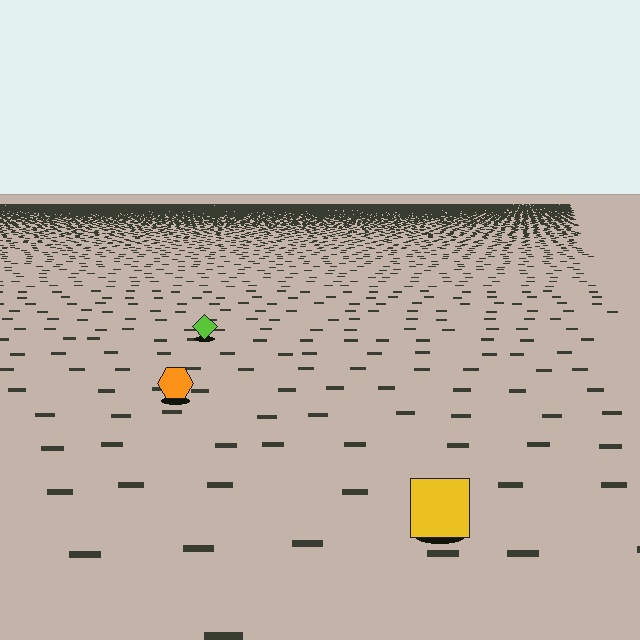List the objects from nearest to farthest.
From nearest to farthest: the yellow square, the orange hexagon, the lime diamond.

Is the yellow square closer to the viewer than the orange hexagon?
Yes. The yellow square is closer — you can tell from the texture gradient: the ground texture is coarser near it.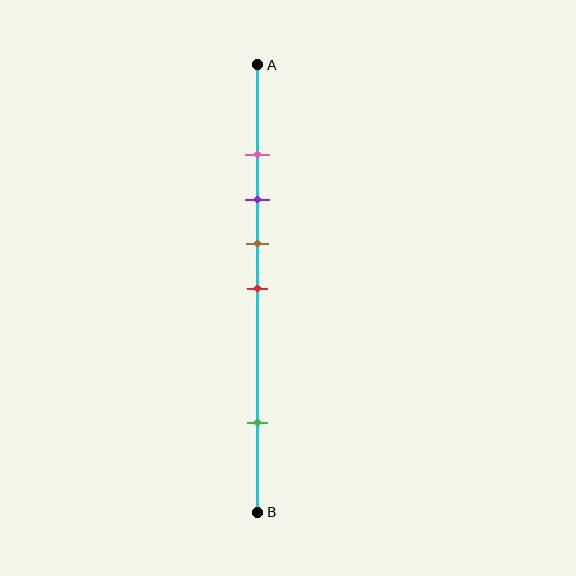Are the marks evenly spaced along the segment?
No, the marks are not evenly spaced.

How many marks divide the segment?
There are 5 marks dividing the segment.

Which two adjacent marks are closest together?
The pink and purple marks are the closest adjacent pair.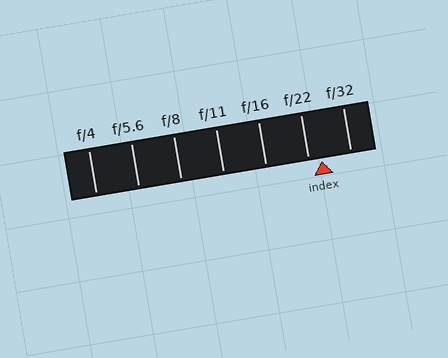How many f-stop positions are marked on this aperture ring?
There are 7 f-stop positions marked.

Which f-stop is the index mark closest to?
The index mark is closest to f/22.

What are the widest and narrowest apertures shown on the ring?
The widest aperture shown is f/4 and the narrowest is f/32.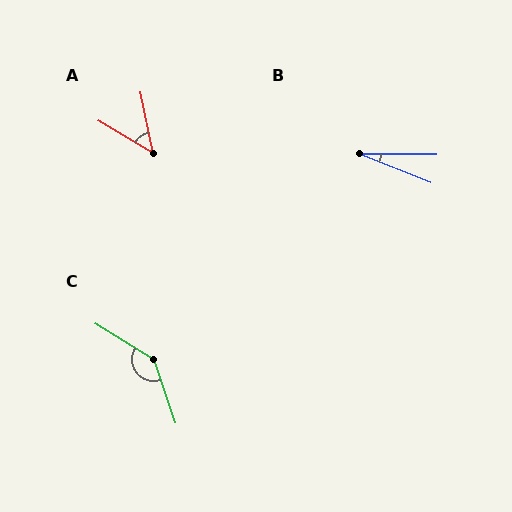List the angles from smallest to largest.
B (22°), A (47°), C (140°).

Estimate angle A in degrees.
Approximately 47 degrees.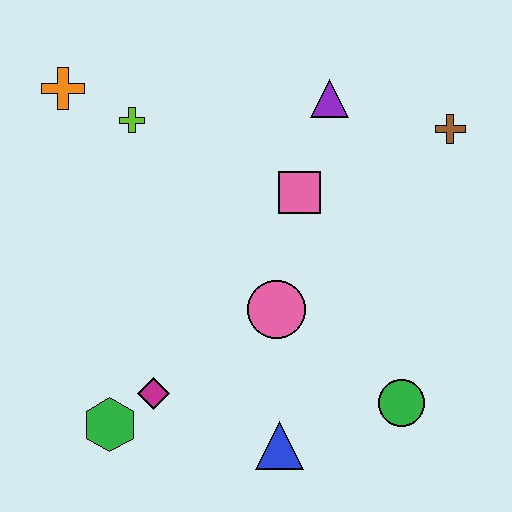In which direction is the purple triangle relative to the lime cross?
The purple triangle is to the right of the lime cross.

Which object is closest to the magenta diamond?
The green hexagon is closest to the magenta diamond.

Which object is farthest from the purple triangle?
The green hexagon is farthest from the purple triangle.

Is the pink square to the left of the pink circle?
No